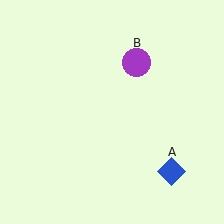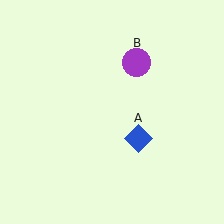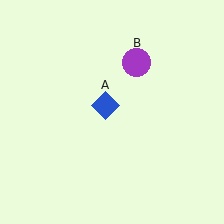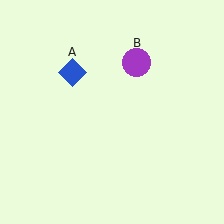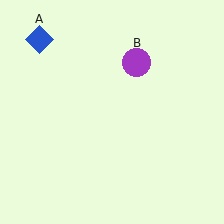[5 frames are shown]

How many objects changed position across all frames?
1 object changed position: blue diamond (object A).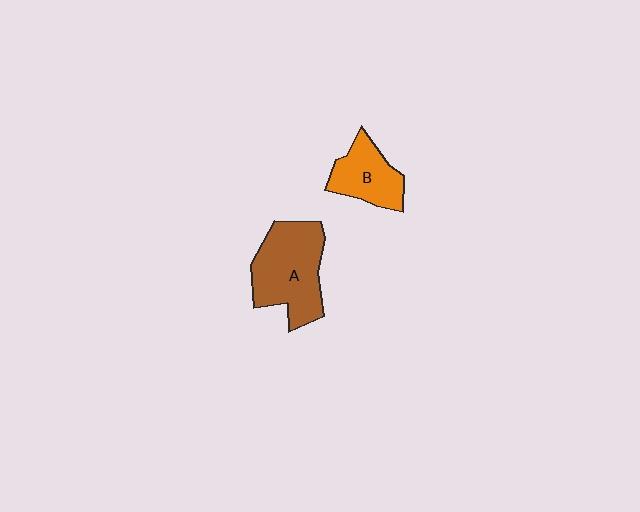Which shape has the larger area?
Shape A (brown).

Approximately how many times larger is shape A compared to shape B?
Approximately 1.6 times.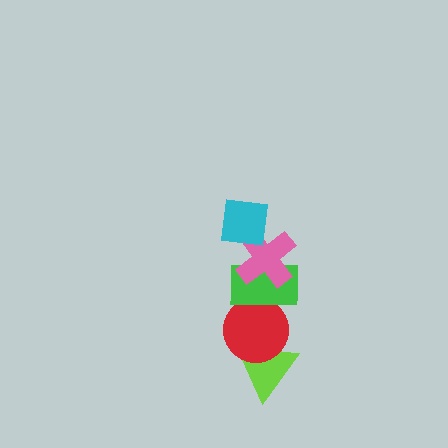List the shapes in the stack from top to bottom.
From top to bottom: the cyan square, the pink cross, the green rectangle, the red circle, the lime triangle.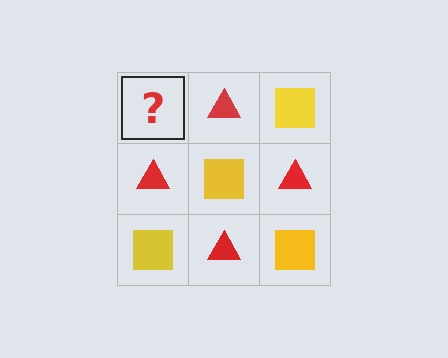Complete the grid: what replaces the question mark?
The question mark should be replaced with a yellow square.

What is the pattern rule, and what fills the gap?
The rule is that it alternates yellow square and red triangle in a checkerboard pattern. The gap should be filled with a yellow square.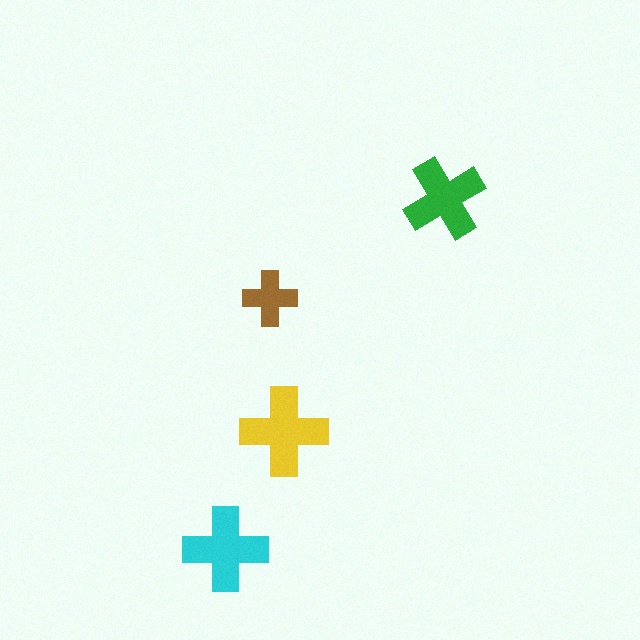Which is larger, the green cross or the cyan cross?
The cyan one.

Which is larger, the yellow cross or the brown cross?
The yellow one.